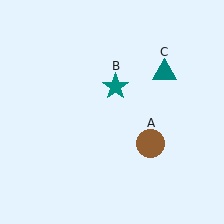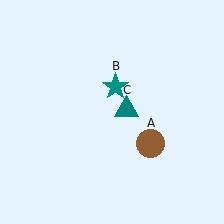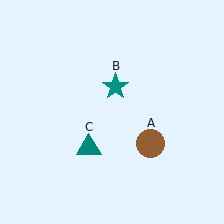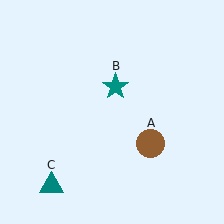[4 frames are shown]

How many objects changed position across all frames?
1 object changed position: teal triangle (object C).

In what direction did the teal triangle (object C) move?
The teal triangle (object C) moved down and to the left.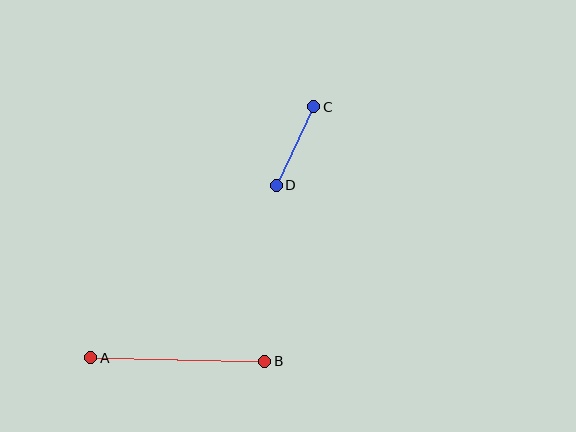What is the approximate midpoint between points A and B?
The midpoint is at approximately (178, 360) pixels.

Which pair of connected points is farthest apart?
Points A and B are farthest apart.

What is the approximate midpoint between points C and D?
The midpoint is at approximately (295, 146) pixels.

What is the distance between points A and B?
The distance is approximately 174 pixels.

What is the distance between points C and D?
The distance is approximately 87 pixels.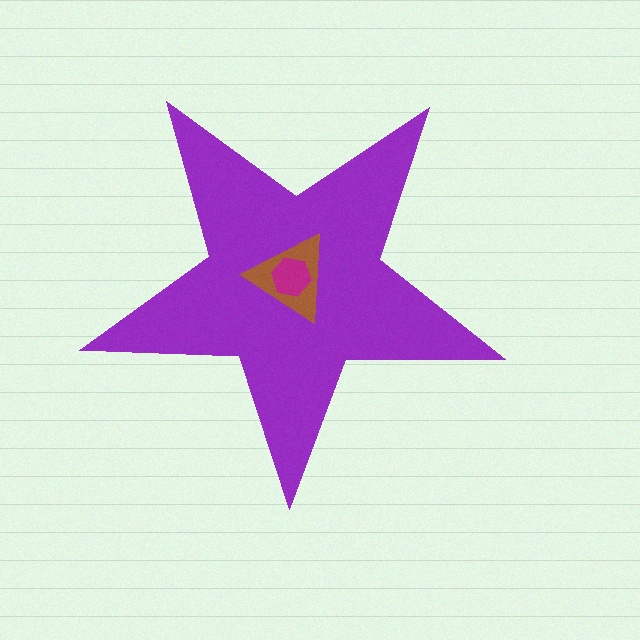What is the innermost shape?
The magenta hexagon.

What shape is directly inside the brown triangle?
The magenta hexagon.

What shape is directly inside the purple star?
The brown triangle.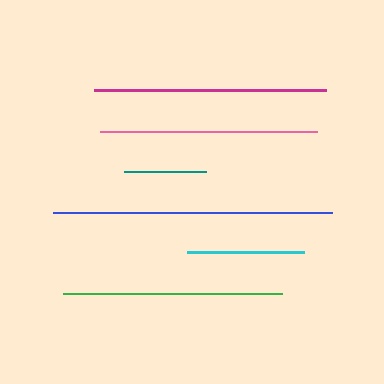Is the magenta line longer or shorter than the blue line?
The blue line is longer than the magenta line.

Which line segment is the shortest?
The teal line is the shortest at approximately 83 pixels.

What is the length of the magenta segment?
The magenta segment is approximately 232 pixels long.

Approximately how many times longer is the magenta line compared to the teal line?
The magenta line is approximately 2.8 times the length of the teal line.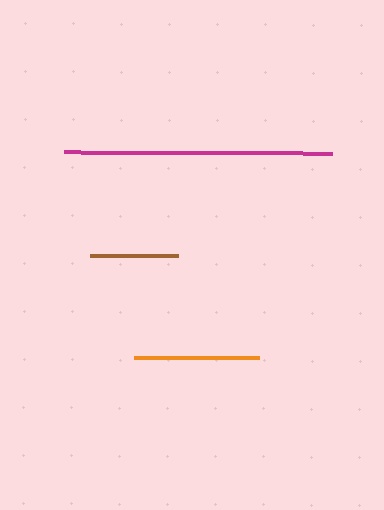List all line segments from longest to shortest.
From longest to shortest: magenta, orange, brown.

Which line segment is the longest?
The magenta line is the longest at approximately 269 pixels.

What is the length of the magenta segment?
The magenta segment is approximately 269 pixels long.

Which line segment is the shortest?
The brown line is the shortest at approximately 88 pixels.